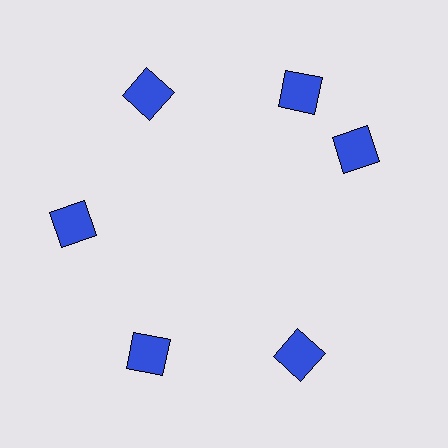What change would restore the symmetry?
The symmetry would be restored by rotating it back into even spacing with its neighbors so that all 6 squares sit at equal angles and equal distance from the center.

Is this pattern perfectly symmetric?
No. The 6 blue squares are arranged in a ring, but one element near the 3 o'clock position is rotated out of alignment along the ring, breaking the 6-fold rotational symmetry.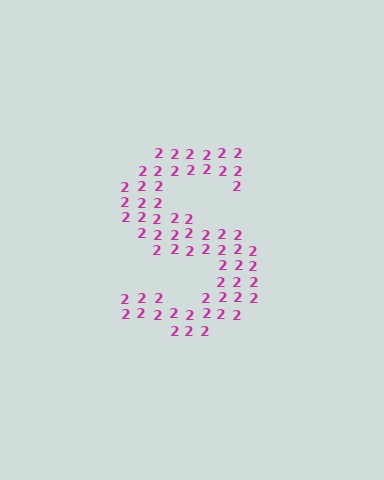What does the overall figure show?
The overall figure shows the letter S.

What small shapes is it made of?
It is made of small digit 2's.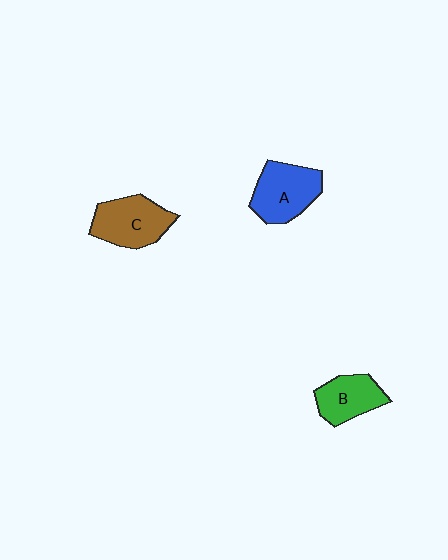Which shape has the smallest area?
Shape B (green).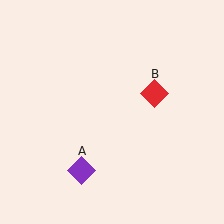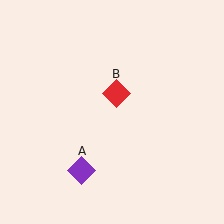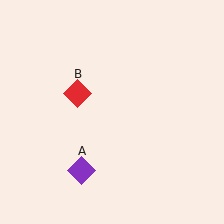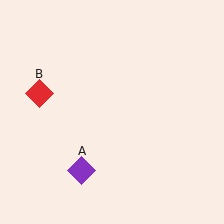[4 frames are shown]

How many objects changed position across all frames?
1 object changed position: red diamond (object B).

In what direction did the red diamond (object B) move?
The red diamond (object B) moved left.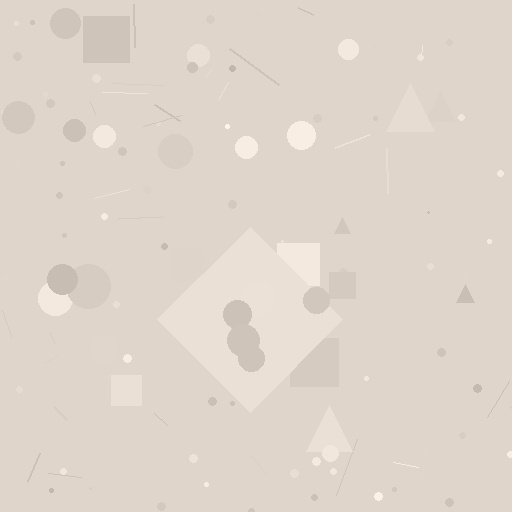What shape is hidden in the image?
A diamond is hidden in the image.